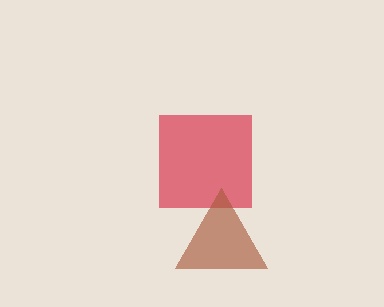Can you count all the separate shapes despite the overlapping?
Yes, there are 2 separate shapes.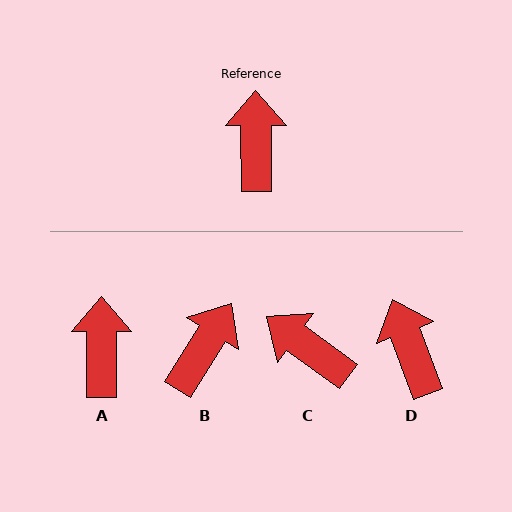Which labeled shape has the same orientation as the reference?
A.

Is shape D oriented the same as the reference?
No, it is off by about 20 degrees.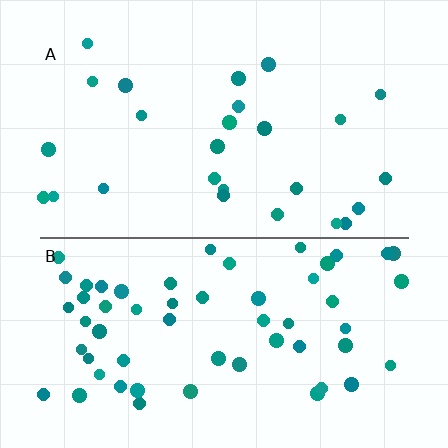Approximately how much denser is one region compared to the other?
Approximately 2.2× — region B over region A.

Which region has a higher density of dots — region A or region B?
B (the bottom).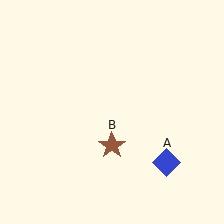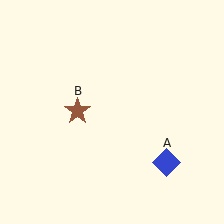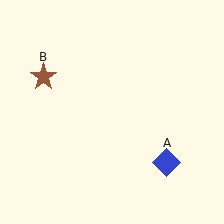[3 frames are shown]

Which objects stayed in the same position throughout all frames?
Blue diamond (object A) remained stationary.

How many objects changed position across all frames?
1 object changed position: brown star (object B).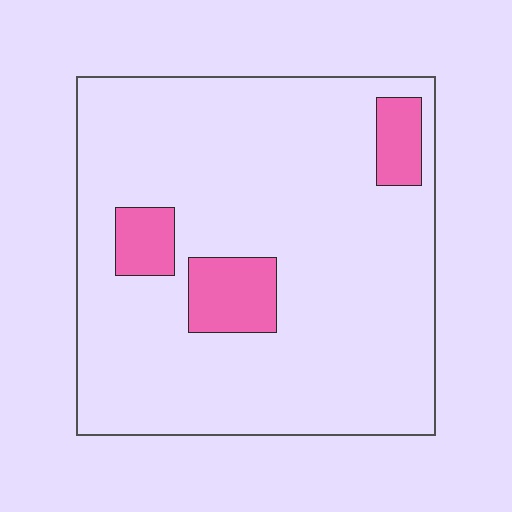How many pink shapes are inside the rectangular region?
3.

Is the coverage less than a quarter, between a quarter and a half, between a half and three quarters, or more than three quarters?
Less than a quarter.